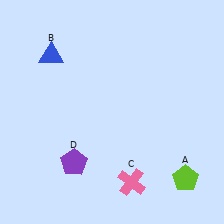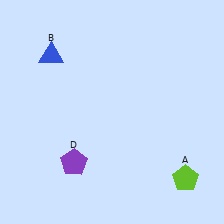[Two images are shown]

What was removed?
The pink cross (C) was removed in Image 2.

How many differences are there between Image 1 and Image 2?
There is 1 difference between the two images.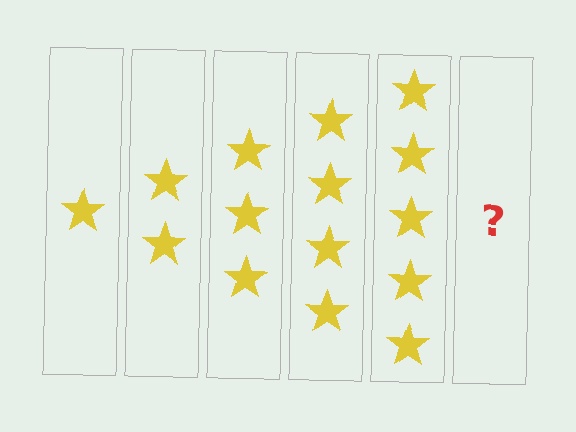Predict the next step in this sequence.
The next step is 6 stars.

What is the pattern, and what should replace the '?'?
The pattern is that each step adds one more star. The '?' should be 6 stars.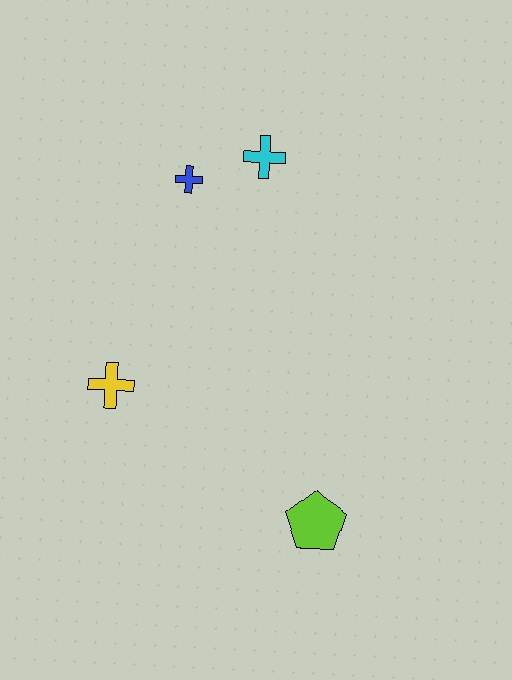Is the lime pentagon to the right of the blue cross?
Yes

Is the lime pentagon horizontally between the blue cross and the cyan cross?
No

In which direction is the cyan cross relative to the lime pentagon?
The cyan cross is above the lime pentagon.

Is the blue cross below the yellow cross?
No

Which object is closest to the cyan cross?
The blue cross is closest to the cyan cross.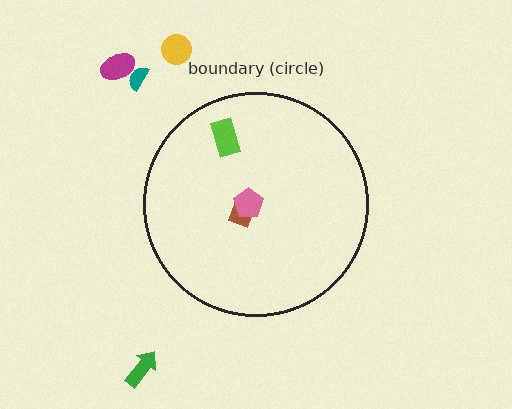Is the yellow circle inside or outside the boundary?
Outside.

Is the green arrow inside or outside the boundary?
Outside.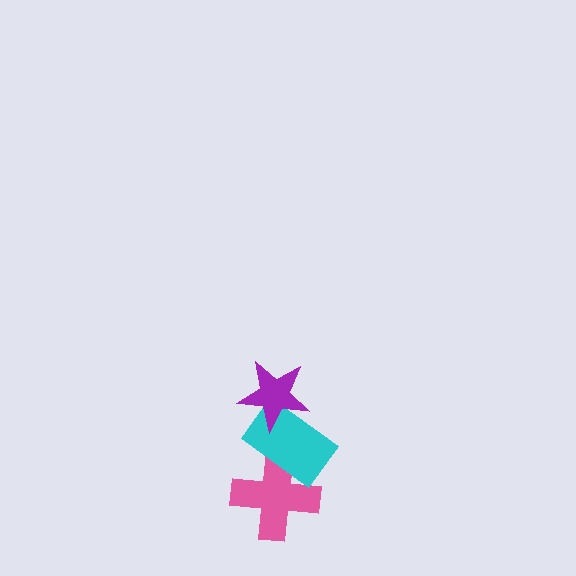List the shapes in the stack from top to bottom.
From top to bottom: the purple star, the cyan rectangle, the pink cross.